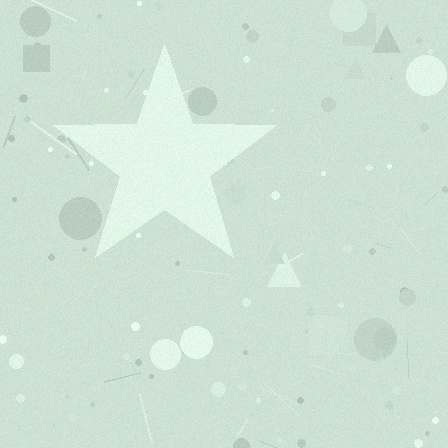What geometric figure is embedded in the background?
A star is embedded in the background.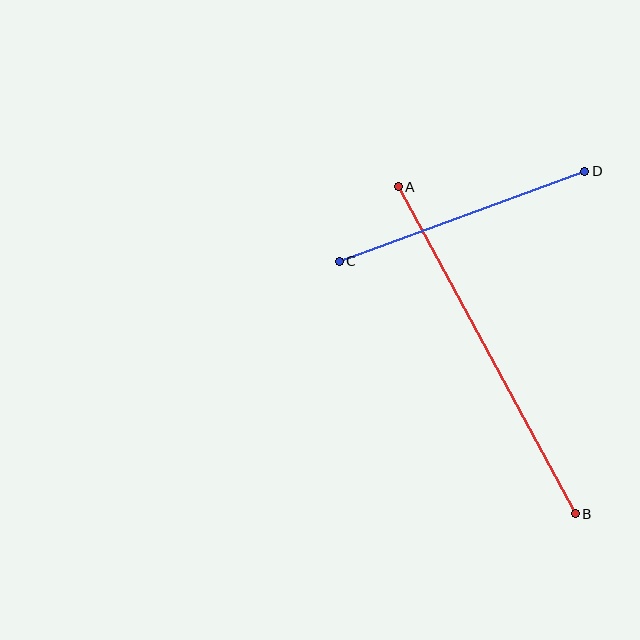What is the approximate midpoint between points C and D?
The midpoint is at approximately (462, 216) pixels.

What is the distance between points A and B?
The distance is approximately 372 pixels.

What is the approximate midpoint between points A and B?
The midpoint is at approximately (487, 350) pixels.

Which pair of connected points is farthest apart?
Points A and B are farthest apart.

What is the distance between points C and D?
The distance is approximately 261 pixels.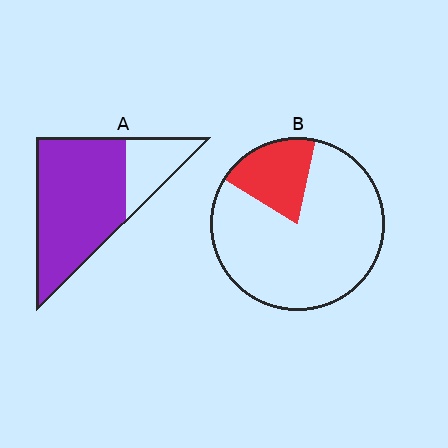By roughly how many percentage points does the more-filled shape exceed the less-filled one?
By roughly 55 percentage points (A over B).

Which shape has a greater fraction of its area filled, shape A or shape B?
Shape A.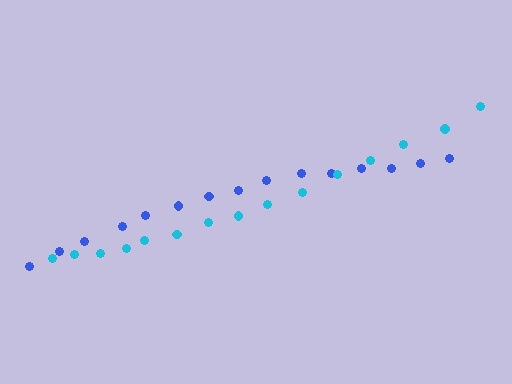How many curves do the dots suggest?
There are 2 distinct paths.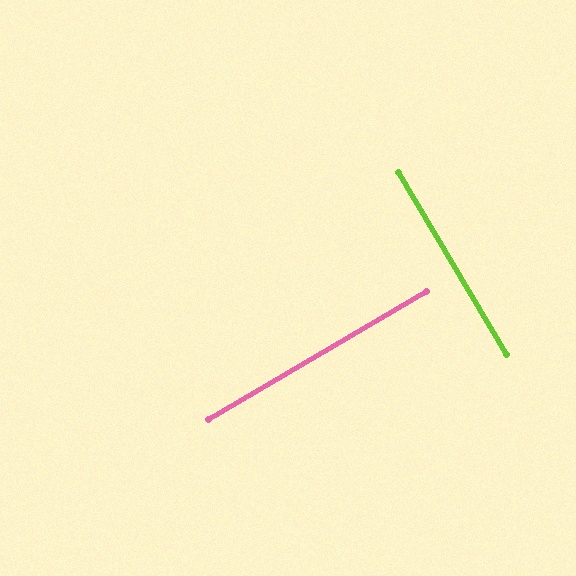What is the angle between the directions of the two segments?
Approximately 90 degrees.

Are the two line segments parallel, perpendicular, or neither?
Perpendicular — they meet at approximately 90°.